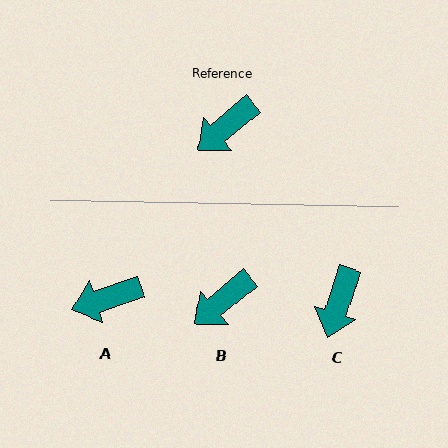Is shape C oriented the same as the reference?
No, it is off by about 32 degrees.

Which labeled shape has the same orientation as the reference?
B.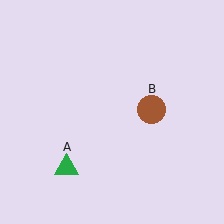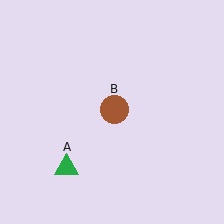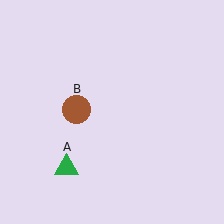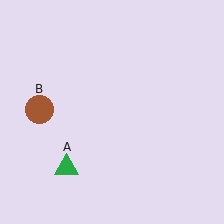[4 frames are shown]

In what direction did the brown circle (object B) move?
The brown circle (object B) moved left.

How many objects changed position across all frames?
1 object changed position: brown circle (object B).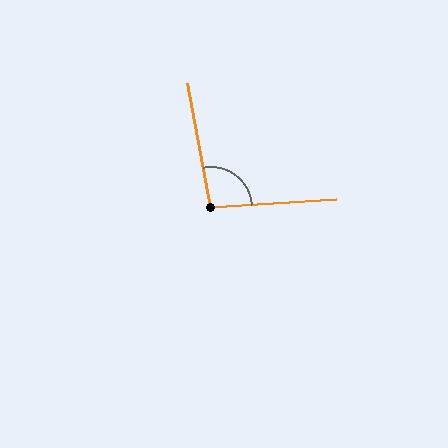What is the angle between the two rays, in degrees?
Approximately 97 degrees.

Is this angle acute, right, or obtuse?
It is obtuse.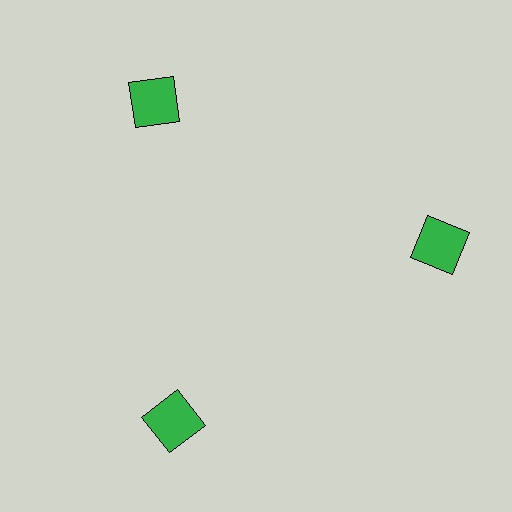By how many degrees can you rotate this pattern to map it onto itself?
The pattern maps onto itself every 120 degrees of rotation.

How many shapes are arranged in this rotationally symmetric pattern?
There are 3 shapes, arranged in 3 groups of 1.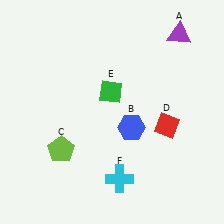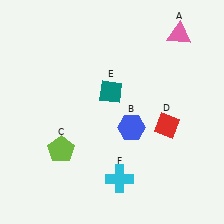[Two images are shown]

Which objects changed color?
A changed from purple to pink. E changed from green to teal.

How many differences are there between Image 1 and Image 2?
There are 2 differences between the two images.